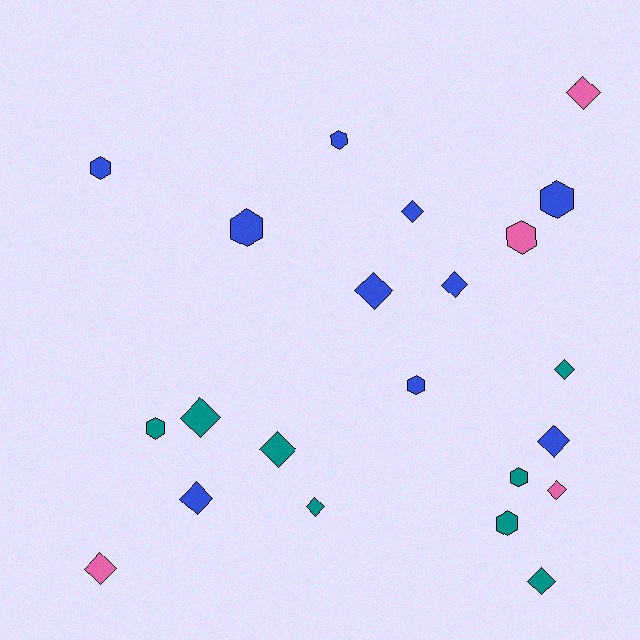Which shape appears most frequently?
Diamond, with 13 objects.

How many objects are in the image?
There are 22 objects.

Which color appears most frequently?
Blue, with 10 objects.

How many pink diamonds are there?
There are 3 pink diamonds.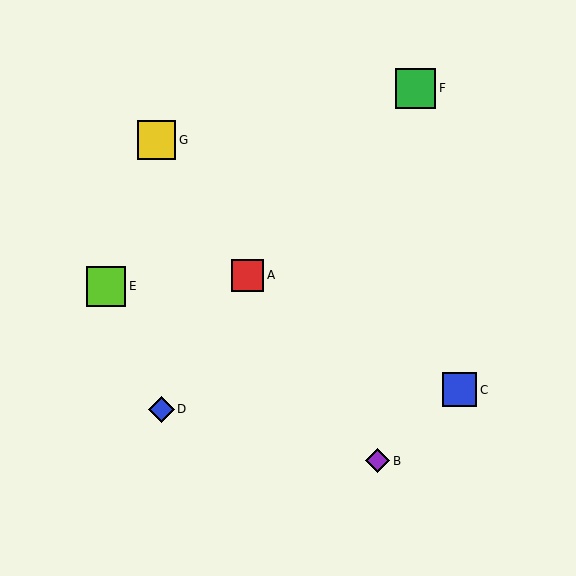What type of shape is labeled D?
Shape D is a blue diamond.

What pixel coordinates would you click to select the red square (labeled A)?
Click at (248, 275) to select the red square A.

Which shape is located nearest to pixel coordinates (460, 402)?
The blue square (labeled C) at (460, 390) is nearest to that location.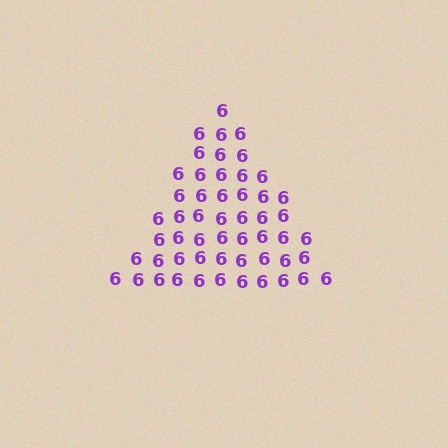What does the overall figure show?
The overall figure shows a triangle.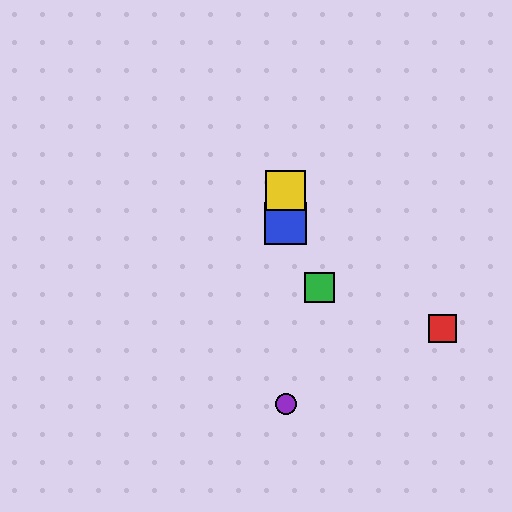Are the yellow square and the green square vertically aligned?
No, the yellow square is at x≈286 and the green square is at x≈320.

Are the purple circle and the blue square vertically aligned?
Yes, both are at x≈286.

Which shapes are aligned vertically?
The blue square, the yellow square, the purple circle are aligned vertically.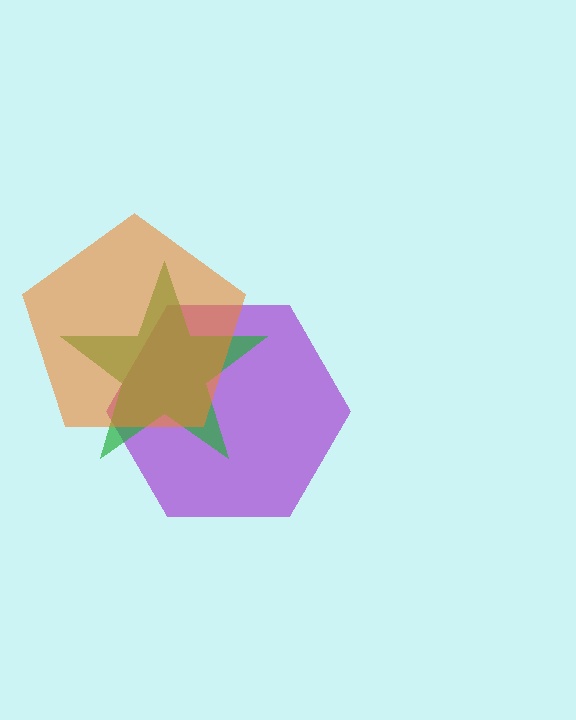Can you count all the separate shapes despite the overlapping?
Yes, there are 3 separate shapes.